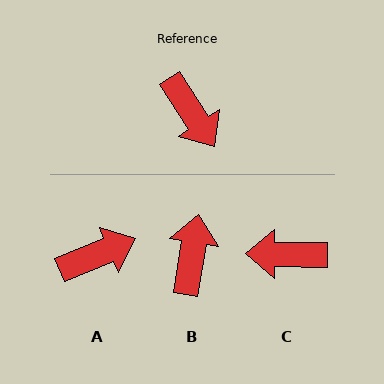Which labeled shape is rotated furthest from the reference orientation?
B, about 138 degrees away.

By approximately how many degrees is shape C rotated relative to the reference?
Approximately 124 degrees clockwise.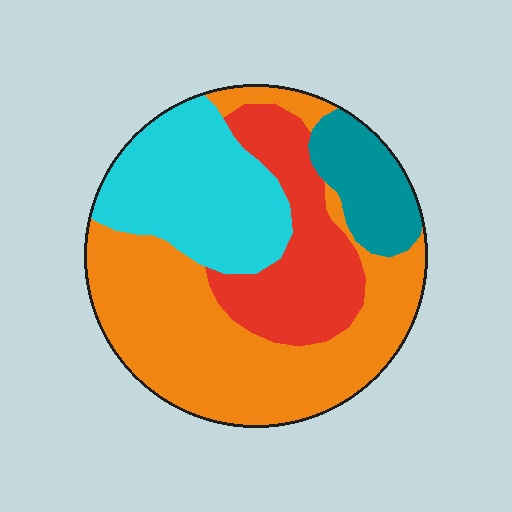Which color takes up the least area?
Teal, at roughly 10%.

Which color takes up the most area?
Orange, at roughly 45%.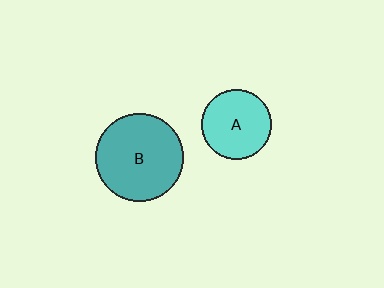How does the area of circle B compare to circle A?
Approximately 1.6 times.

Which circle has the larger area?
Circle B (teal).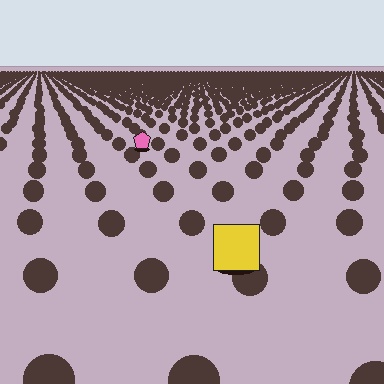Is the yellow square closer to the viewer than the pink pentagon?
Yes. The yellow square is closer — you can tell from the texture gradient: the ground texture is coarser near it.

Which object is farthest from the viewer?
The pink pentagon is farthest from the viewer. It appears smaller and the ground texture around it is denser.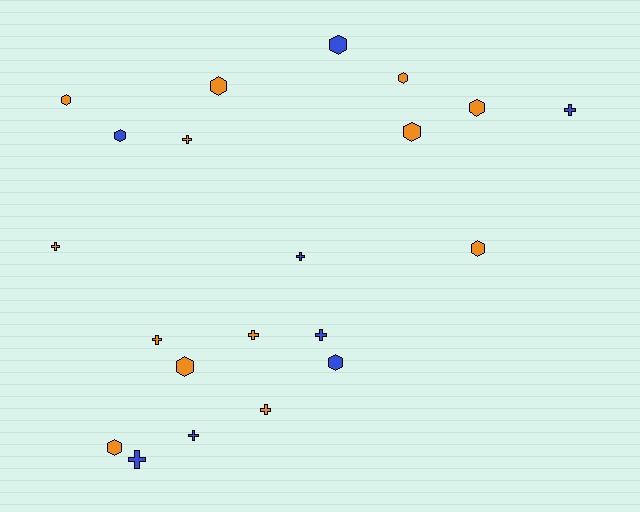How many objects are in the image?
There are 21 objects.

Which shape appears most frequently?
Hexagon, with 11 objects.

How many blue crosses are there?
There are 5 blue crosses.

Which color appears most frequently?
Orange, with 13 objects.